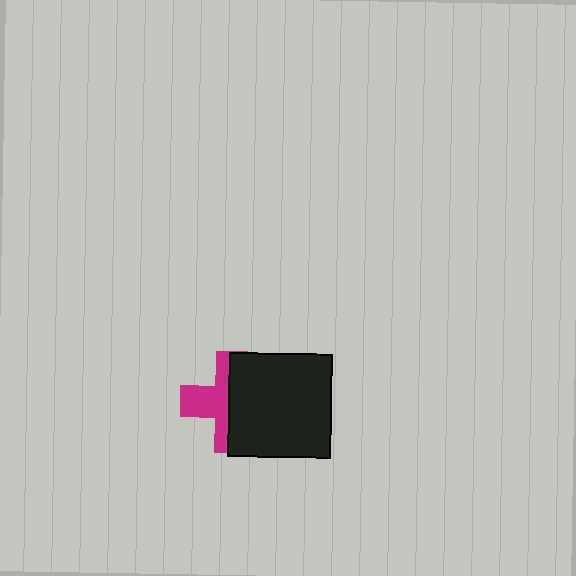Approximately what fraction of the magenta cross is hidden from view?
Roughly 56% of the magenta cross is hidden behind the black square.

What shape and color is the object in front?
The object in front is a black square.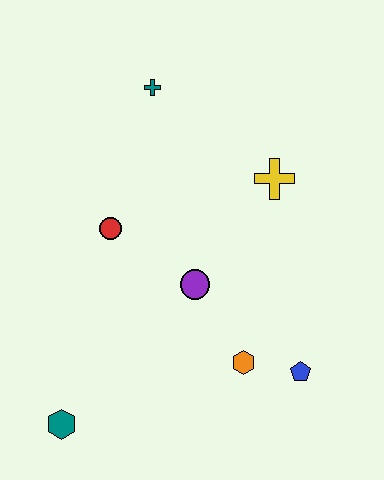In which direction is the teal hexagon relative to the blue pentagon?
The teal hexagon is to the left of the blue pentagon.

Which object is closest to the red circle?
The purple circle is closest to the red circle.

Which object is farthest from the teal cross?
The teal hexagon is farthest from the teal cross.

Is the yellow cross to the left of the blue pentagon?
Yes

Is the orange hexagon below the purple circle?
Yes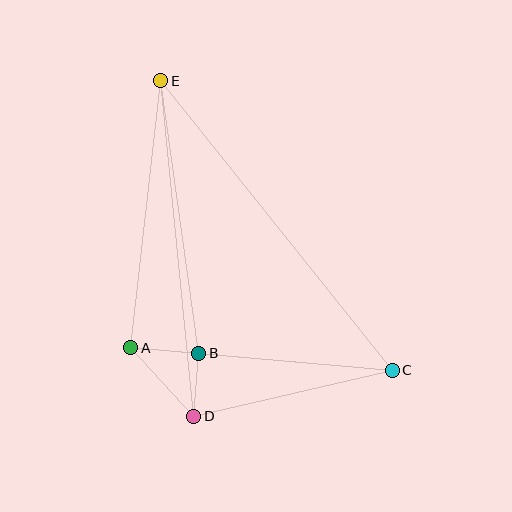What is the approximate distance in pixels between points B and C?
The distance between B and C is approximately 194 pixels.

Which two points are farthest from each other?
Points C and E are farthest from each other.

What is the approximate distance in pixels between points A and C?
The distance between A and C is approximately 263 pixels.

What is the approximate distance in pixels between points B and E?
The distance between B and E is approximately 275 pixels.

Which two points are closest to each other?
Points B and D are closest to each other.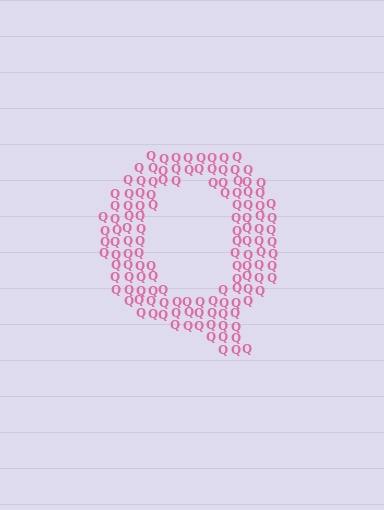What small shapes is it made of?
It is made of small letter Q's.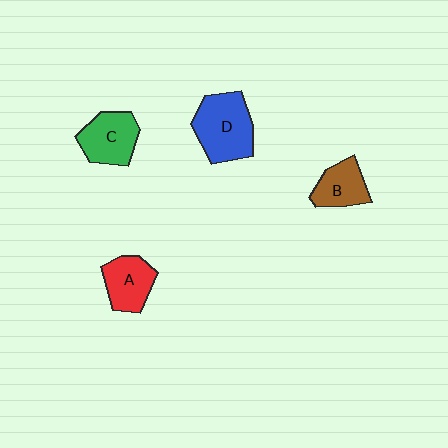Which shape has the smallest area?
Shape B (brown).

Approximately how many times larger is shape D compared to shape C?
Approximately 1.3 times.